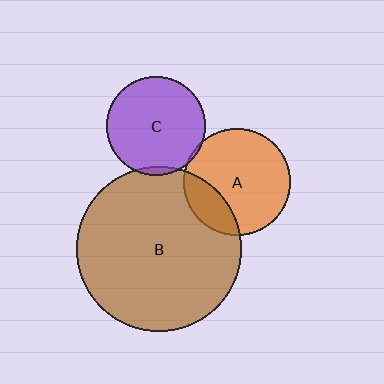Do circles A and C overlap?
Yes.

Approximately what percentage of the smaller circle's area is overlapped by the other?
Approximately 5%.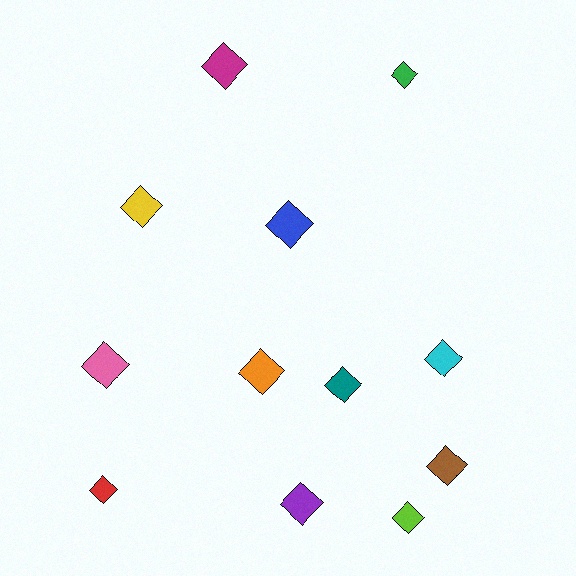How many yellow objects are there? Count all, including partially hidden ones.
There is 1 yellow object.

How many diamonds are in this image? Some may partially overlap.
There are 12 diamonds.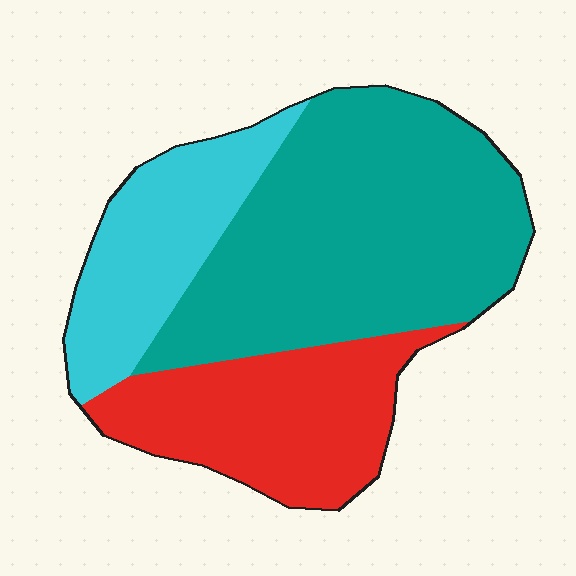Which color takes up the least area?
Cyan, at roughly 20%.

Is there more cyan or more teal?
Teal.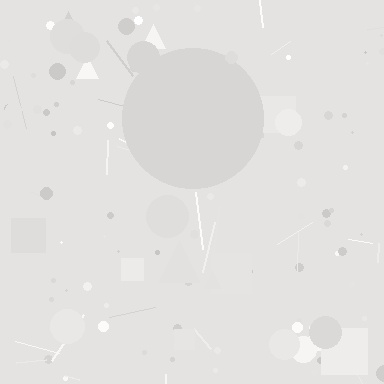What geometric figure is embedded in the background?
A circle is embedded in the background.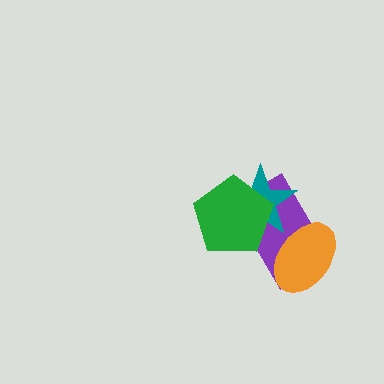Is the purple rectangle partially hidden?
Yes, it is partially covered by another shape.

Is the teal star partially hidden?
Yes, it is partially covered by another shape.